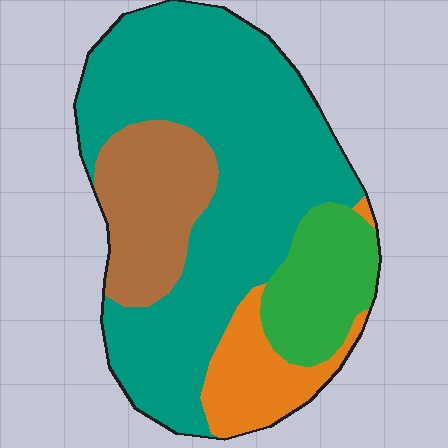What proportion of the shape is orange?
Orange covers about 10% of the shape.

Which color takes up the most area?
Teal, at roughly 60%.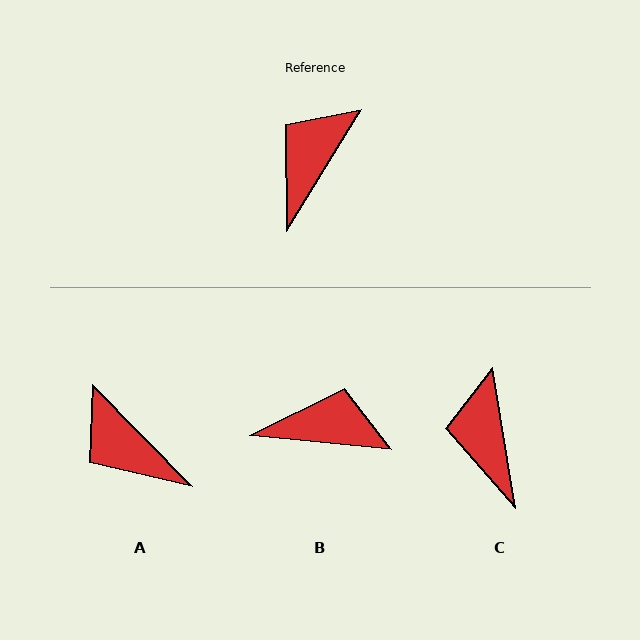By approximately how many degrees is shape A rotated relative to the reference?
Approximately 77 degrees counter-clockwise.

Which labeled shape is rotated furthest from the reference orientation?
A, about 77 degrees away.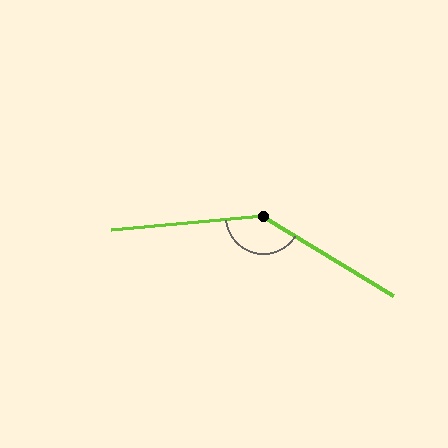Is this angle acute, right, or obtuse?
It is obtuse.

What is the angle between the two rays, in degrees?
Approximately 143 degrees.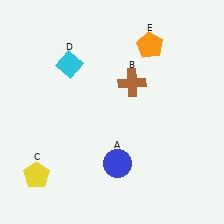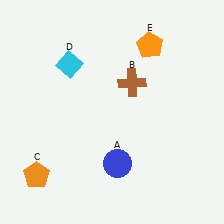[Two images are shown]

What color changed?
The pentagon (C) changed from yellow in Image 1 to orange in Image 2.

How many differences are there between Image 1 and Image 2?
There is 1 difference between the two images.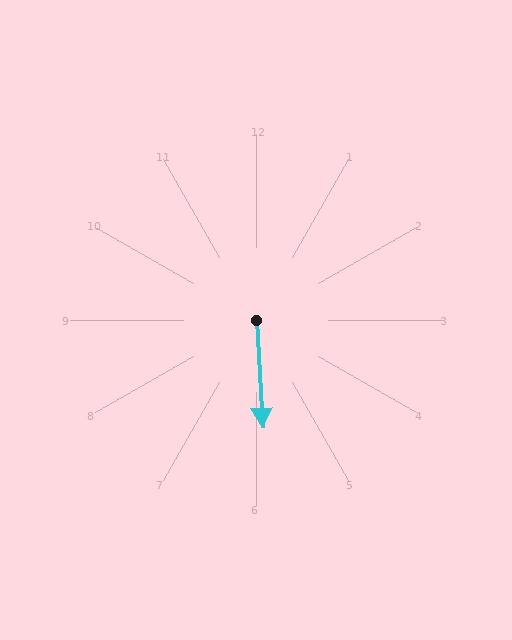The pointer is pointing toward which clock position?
Roughly 6 o'clock.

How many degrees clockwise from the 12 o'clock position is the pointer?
Approximately 176 degrees.